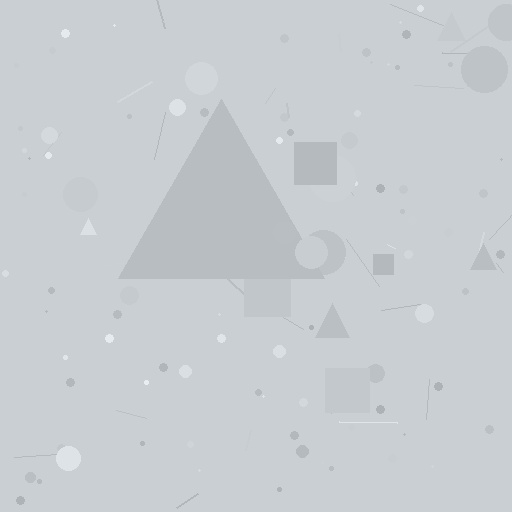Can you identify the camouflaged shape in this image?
The camouflaged shape is a triangle.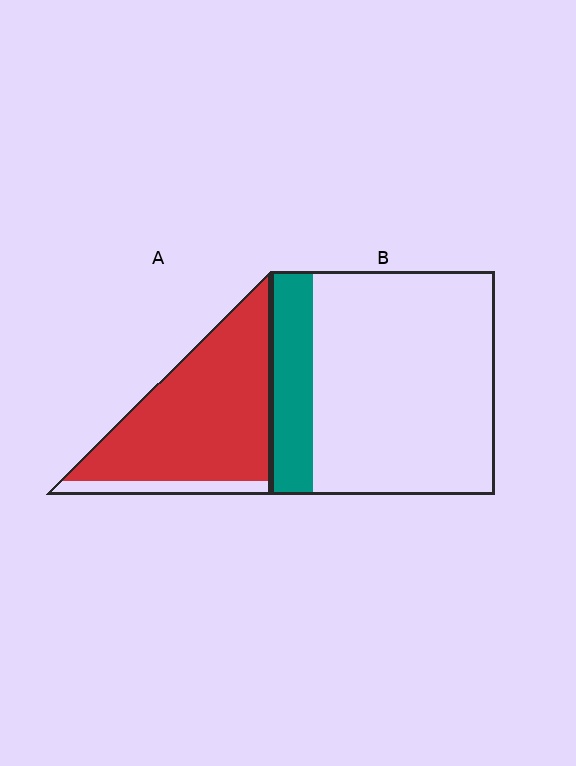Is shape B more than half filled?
No.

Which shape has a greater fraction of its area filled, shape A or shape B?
Shape A.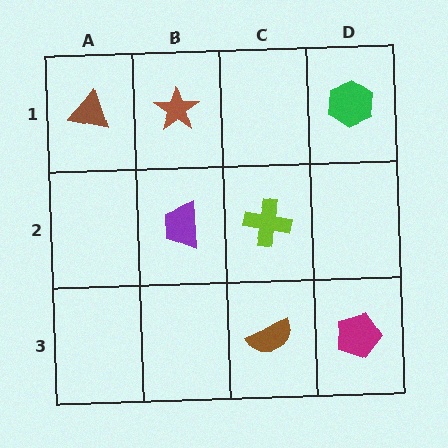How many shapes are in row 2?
2 shapes.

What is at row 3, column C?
A brown semicircle.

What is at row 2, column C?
A lime cross.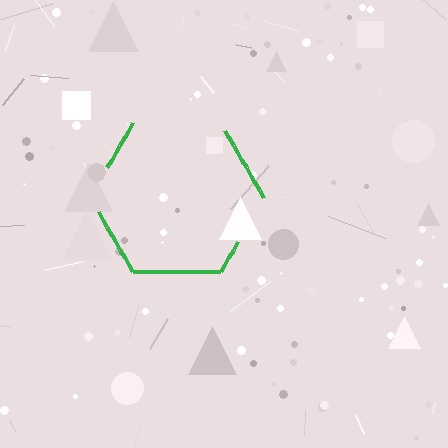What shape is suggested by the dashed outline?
The dashed outline suggests a hexagon.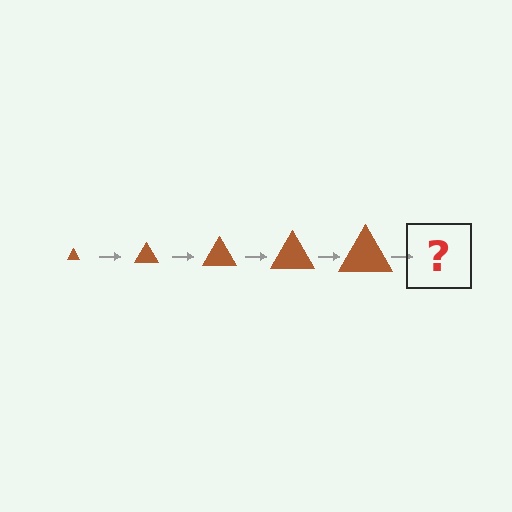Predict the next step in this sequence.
The next step is a brown triangle, larger than the previous one.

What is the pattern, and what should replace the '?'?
The pattern is that the triangle gets progressively larger each step. The '?' should be a brown triangle, larger than the previous one.